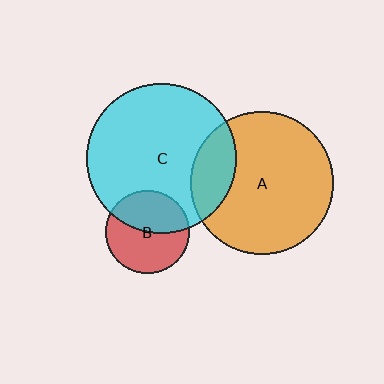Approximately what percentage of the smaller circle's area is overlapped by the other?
Approximately 20%.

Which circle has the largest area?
Circle C (cyan).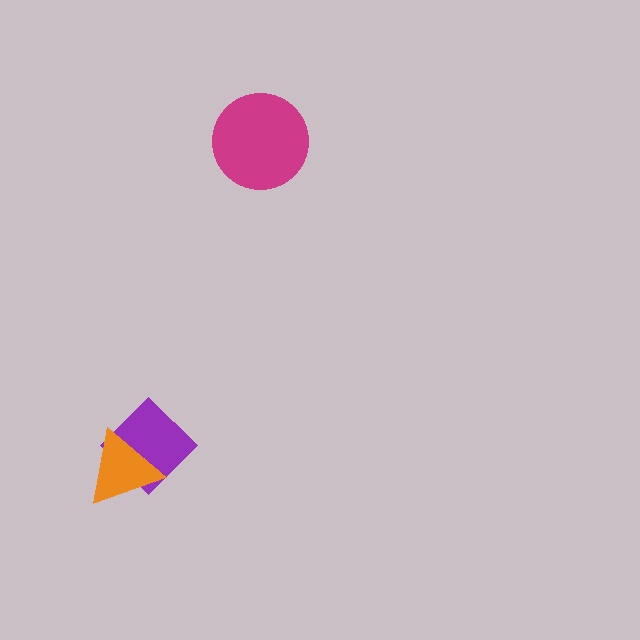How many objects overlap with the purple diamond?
1 object overlaps with the purple diamond.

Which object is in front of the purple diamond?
The orange triangle is in front of the purple diamond.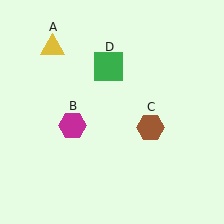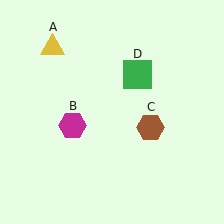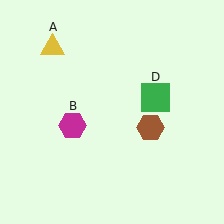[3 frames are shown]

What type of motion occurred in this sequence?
The green square (object D) rotated clockwise around the center of the scene.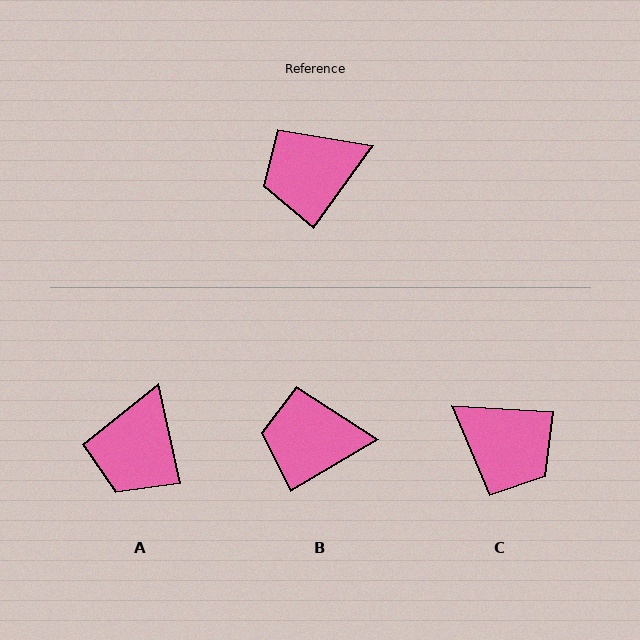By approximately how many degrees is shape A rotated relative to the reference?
Approximately 49 degrees counter-clockwise.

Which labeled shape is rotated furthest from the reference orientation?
C, about 123 degrees away.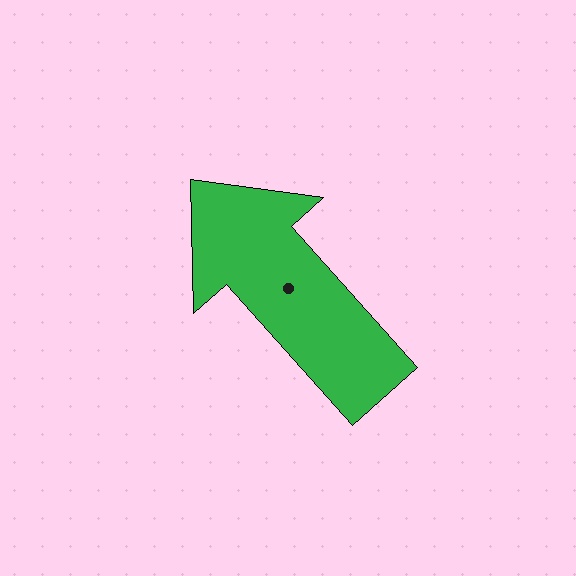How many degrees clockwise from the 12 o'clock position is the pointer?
Approximately 318 degrees.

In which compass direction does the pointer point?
Northwest.